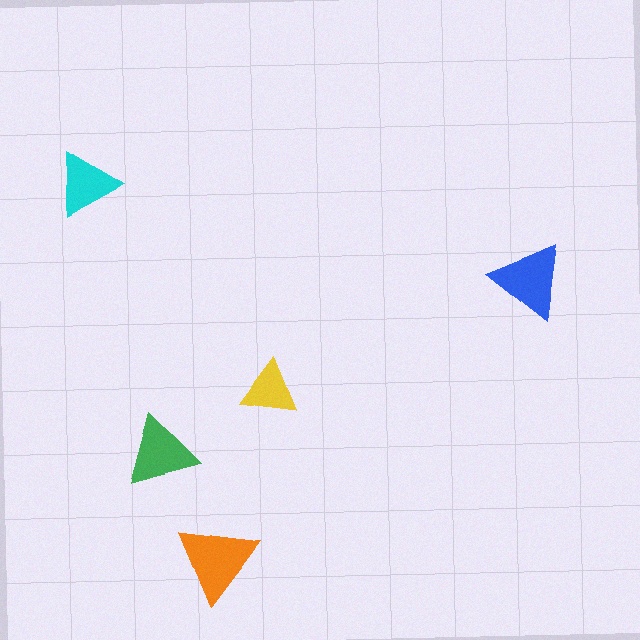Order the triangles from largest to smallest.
the orange one, the blue one, the green one, the cyan one, the yellow one.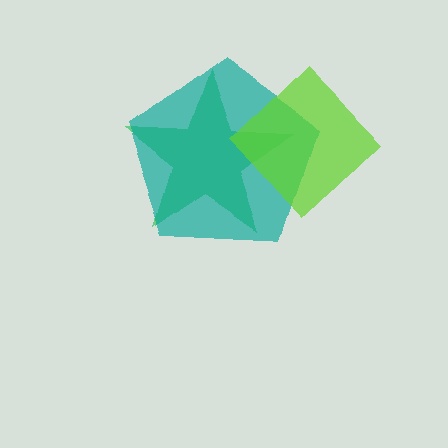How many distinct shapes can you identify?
There are 3 distinct shapes: a green star, a teal pentagon, a lime diamond.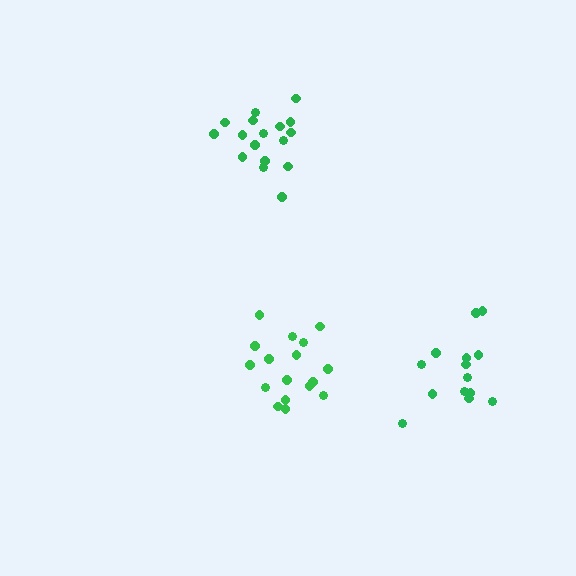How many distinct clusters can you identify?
There are 3 distinct clusters.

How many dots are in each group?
Group 1: 17 dots, Group 2: 17 dots, Group 3: 14 dots (48 total).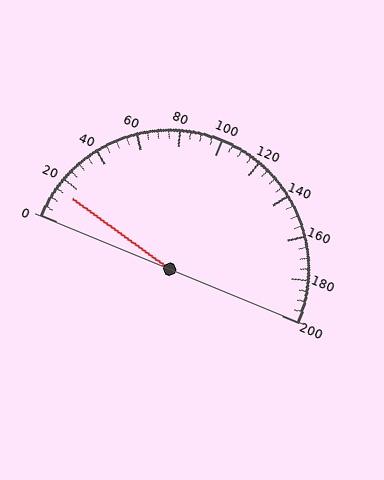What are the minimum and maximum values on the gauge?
The gauge ranges from 0 to 200.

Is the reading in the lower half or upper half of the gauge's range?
The reading is in the lower half of the range (0 to 200).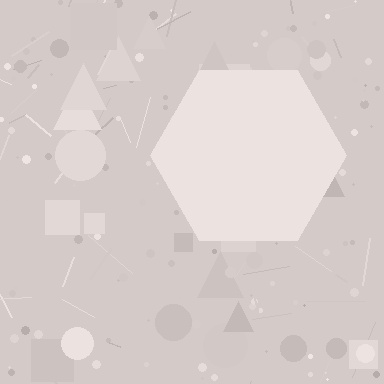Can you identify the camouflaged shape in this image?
The camouflaged shape is a hexagon.